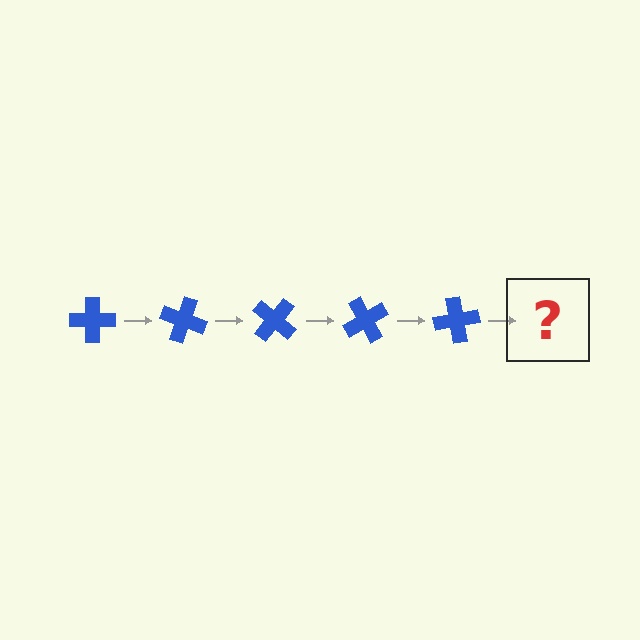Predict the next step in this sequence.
The next step is a blue cross rotated 100 degrees.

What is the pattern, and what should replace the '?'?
The pattern is that the cross rotates 20 degrees each step. The '?' should be a blue cross rotated 100 degrees.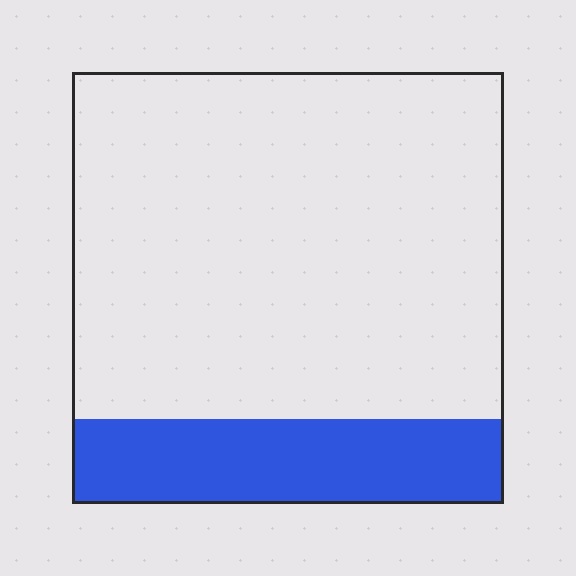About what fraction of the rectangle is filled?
About one fifth (1/5).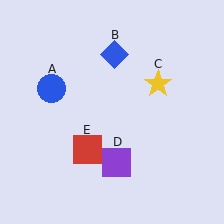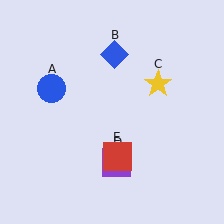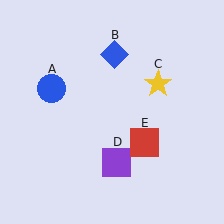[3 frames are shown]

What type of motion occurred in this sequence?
The red square (object E) rotated counterclockwise around the center of the scene.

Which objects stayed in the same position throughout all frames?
Blue circle (object A) and blue diamond (object B) and yellow star (object C) and purple square (object D) remained stationary.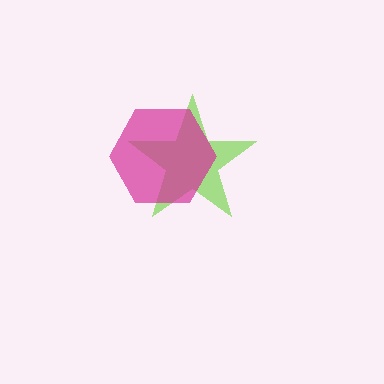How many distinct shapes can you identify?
There are 2 distinct shapes: a lime star, a magenta hexagon.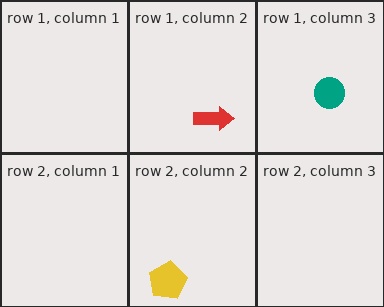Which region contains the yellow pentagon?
The row 2, column 2 region.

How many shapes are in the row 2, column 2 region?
1.